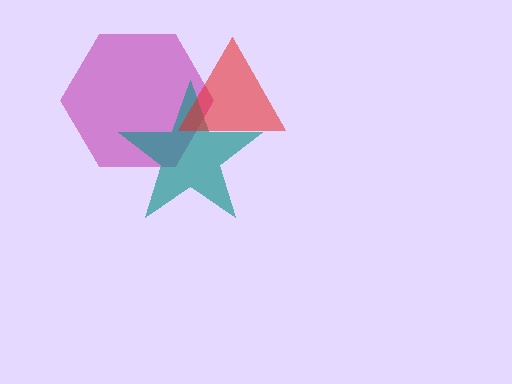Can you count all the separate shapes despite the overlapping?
Yes, there are 3 separate shapes.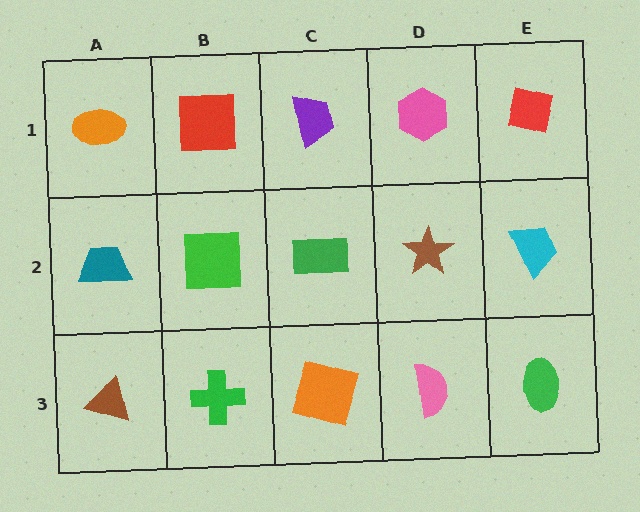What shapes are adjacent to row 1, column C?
A green rectangle (row 2, column C), a red square (row 1, column B), a pink hexagon (row 1, column D).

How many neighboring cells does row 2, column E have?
3.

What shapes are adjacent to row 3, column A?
A teal trapezoid (row 2, column A), a green cross (row 3, column B).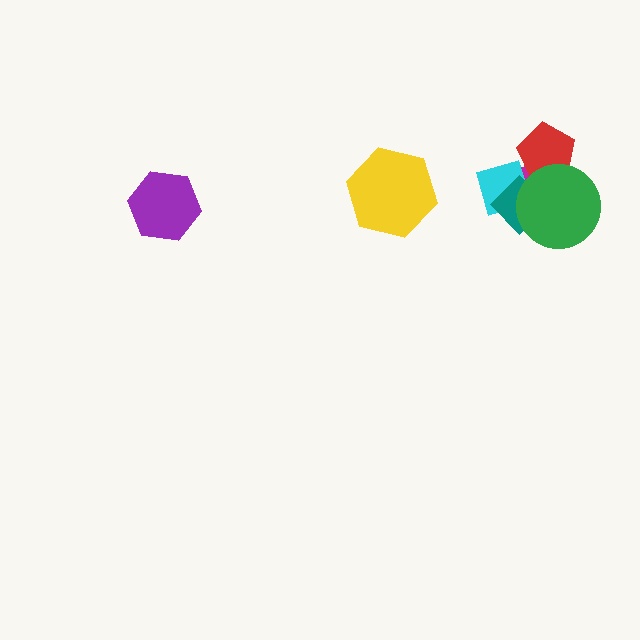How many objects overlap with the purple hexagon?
0 objects overlap with the purple hexagon.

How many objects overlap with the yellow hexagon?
0 objects overlap with the yellow hexagon.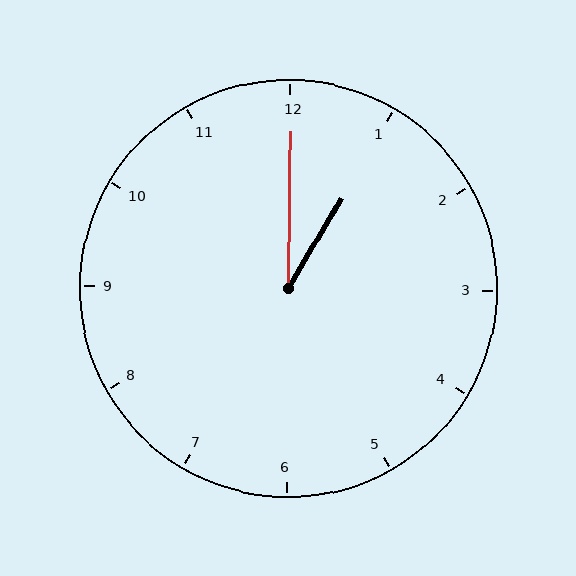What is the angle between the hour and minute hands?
Approximately 30 degrees.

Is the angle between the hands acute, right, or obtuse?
It is acute.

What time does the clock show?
1:00.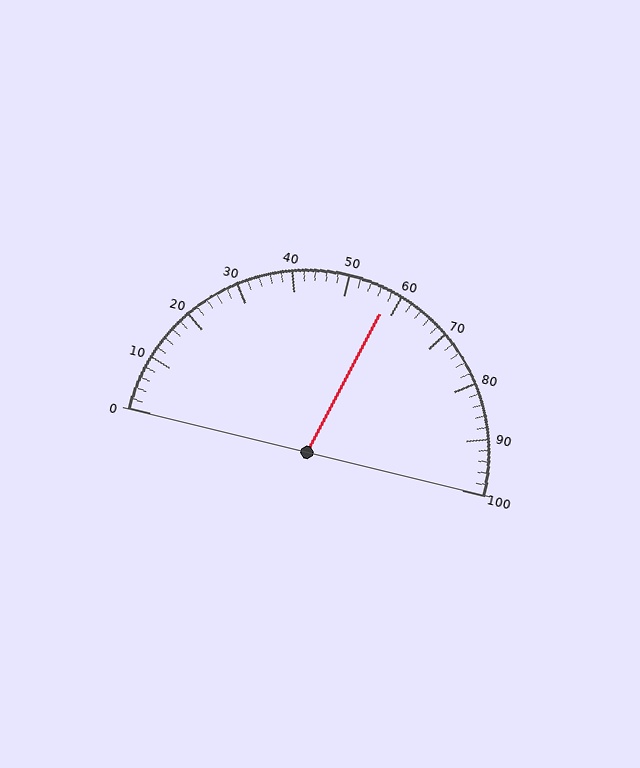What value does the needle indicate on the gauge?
The needle indicates approximately 58.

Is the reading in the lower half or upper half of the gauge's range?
The reading is in the upper half of the range (0 to 100).